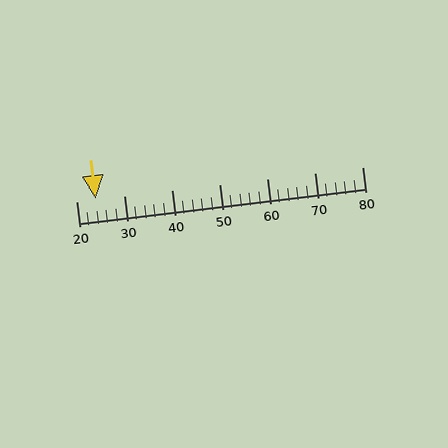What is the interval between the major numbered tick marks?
The major tick marks are spaced 10 units apart.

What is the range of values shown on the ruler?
The ruler shows values from 20 to 80.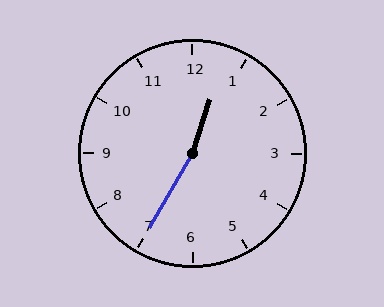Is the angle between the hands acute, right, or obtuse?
It is obtuse.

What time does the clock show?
12:35.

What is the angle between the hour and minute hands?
Approximately 168 degrees.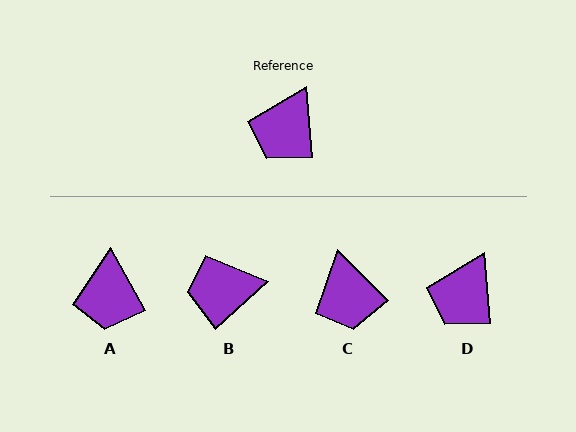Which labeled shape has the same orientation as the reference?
D.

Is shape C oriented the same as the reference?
No, it is off by about 40 degrees.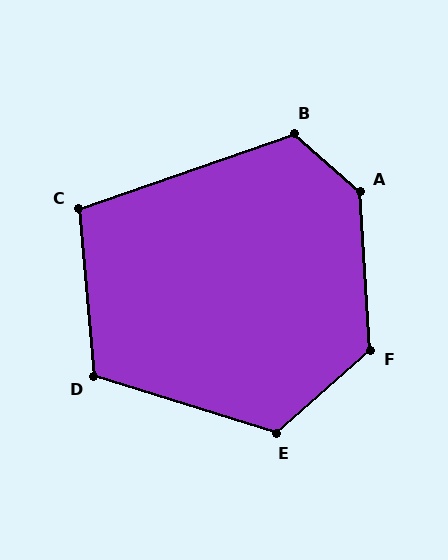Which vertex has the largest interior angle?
A, at approximately 135 degrees.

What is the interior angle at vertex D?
Approximately 112 degrees (obtuse).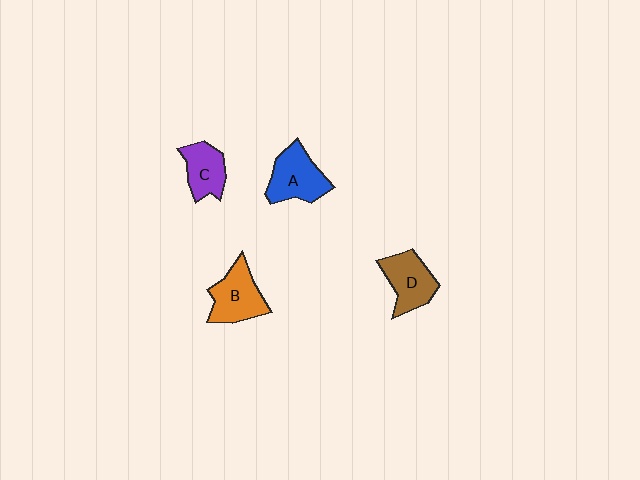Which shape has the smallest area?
Shape C (purple).